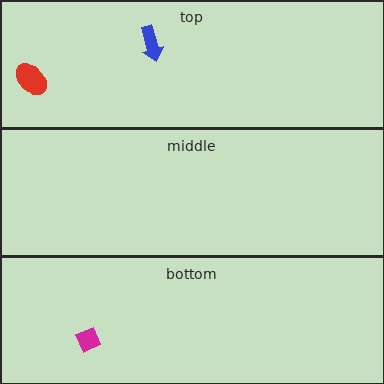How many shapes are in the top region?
2.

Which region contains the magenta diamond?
The bottom region.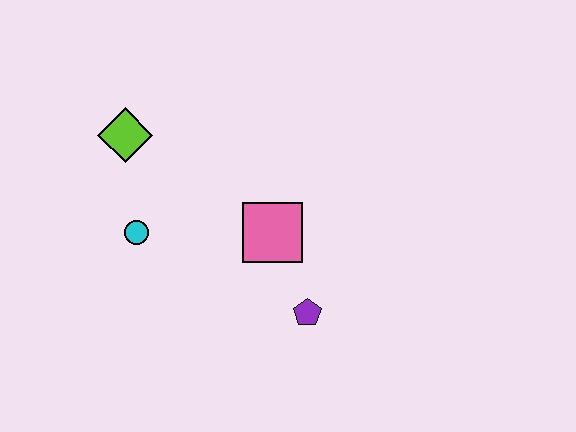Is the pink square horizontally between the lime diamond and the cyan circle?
No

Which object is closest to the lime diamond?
The cyan circle is closest to the lime diamond.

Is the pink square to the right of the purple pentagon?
No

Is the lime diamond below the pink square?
No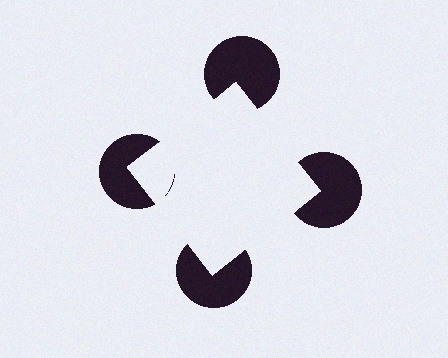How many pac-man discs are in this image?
There are 4 — one at each vertex of the illusory square.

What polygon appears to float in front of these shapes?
An illusory square — its edges are inferred from the aligned wedge cuts in the pac-man discs, not physically drawn.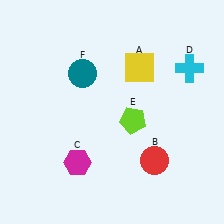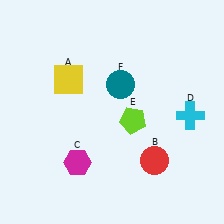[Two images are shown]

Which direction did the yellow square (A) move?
The yellow square (A) moved left.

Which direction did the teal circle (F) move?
The teal circle (F) moved right.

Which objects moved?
The objects that moved are: the yellow square (A), the cyan cross (D), the teal circle (F).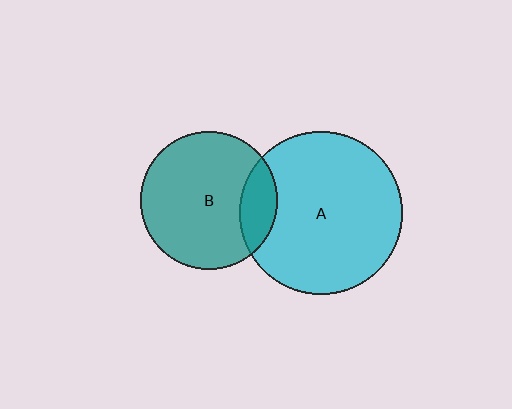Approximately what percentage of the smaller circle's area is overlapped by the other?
Approximately 15%.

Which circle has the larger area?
Circle A (cyan).